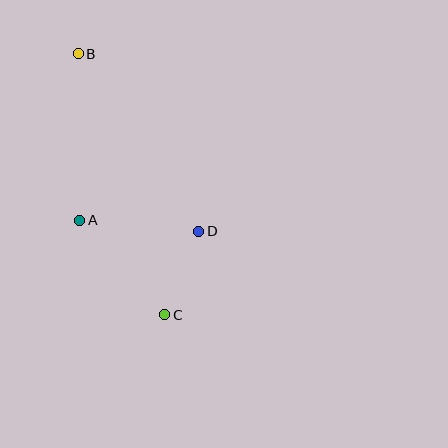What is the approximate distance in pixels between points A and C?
The distance between A and C is approximately 127 pixels.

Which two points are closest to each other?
Points C and D are closest to each other.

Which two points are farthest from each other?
Points B and C are farthest from each other.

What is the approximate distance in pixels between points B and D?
The distance between B and D is approximately 215 pixels.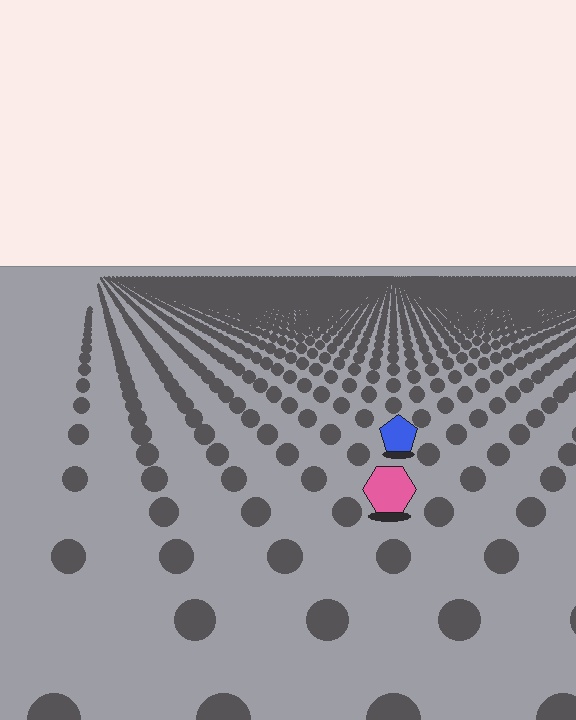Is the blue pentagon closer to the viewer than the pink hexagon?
No. The pink hexagon is closer — you can tell from the texture gradient: the ground texture is coarser near it.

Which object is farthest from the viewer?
The blue pentagon is farthest from the viewer. It appears smaller and the ground texture around it is denser.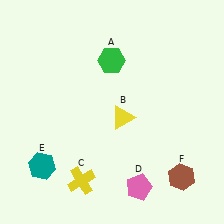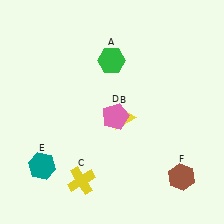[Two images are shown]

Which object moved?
The pink pentagon (D) moved up.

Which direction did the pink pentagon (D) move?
The pink pentagon (D) moved up.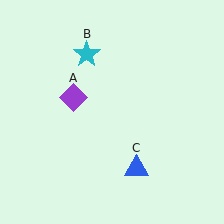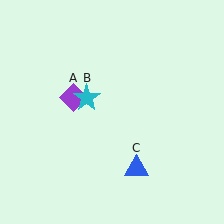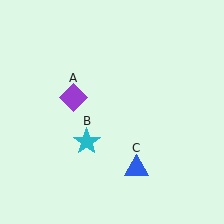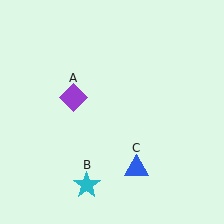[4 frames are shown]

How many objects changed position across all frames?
1 object changed position: cyan star (object B).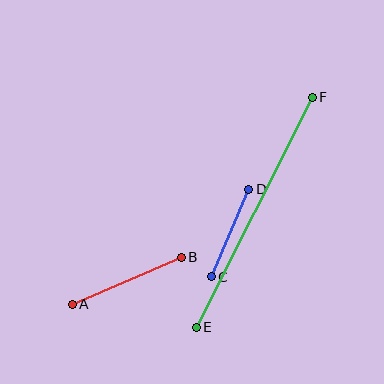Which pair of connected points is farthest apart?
Points E and F are farthest apart.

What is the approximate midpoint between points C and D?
The midpoint is at approximately (230, 233) pixels.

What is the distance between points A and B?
The distance is approximately 119 pixels.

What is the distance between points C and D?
The distance is approximately 95 pixels.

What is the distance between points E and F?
The distance is approximately 258 pixels.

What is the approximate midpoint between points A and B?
The midpoint is at approximately (127, 281) pixels.